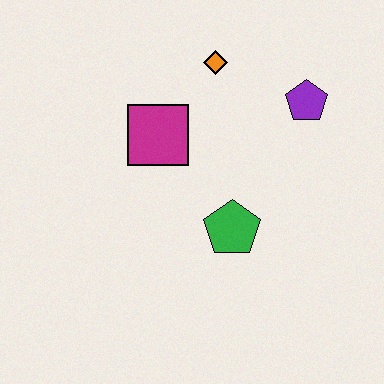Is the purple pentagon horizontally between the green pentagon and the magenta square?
No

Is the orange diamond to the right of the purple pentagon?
No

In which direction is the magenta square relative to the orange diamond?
The magenta square is below the orange diamond.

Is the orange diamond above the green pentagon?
Yes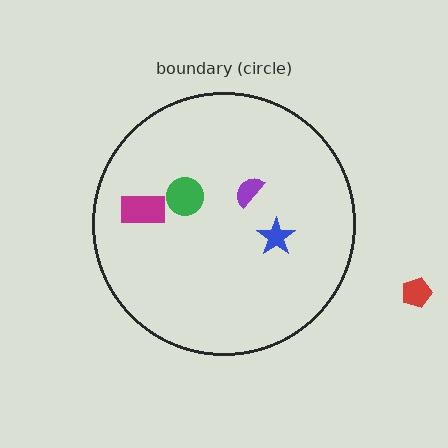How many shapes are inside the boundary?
4 inside, 1 outside.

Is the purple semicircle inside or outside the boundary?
Inside.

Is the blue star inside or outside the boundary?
Inside.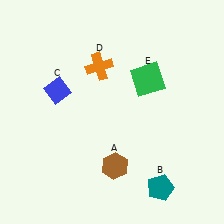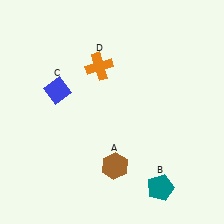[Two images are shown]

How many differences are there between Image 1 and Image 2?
There is 1 difference between the two images.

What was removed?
The green square (E) was removed in Image 2.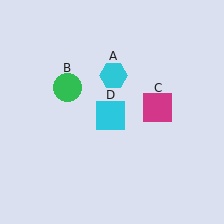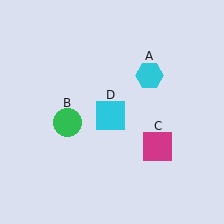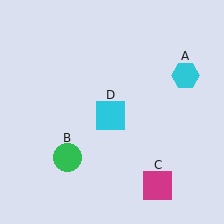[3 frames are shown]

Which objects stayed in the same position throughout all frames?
Cyan square (object D) remained stationary.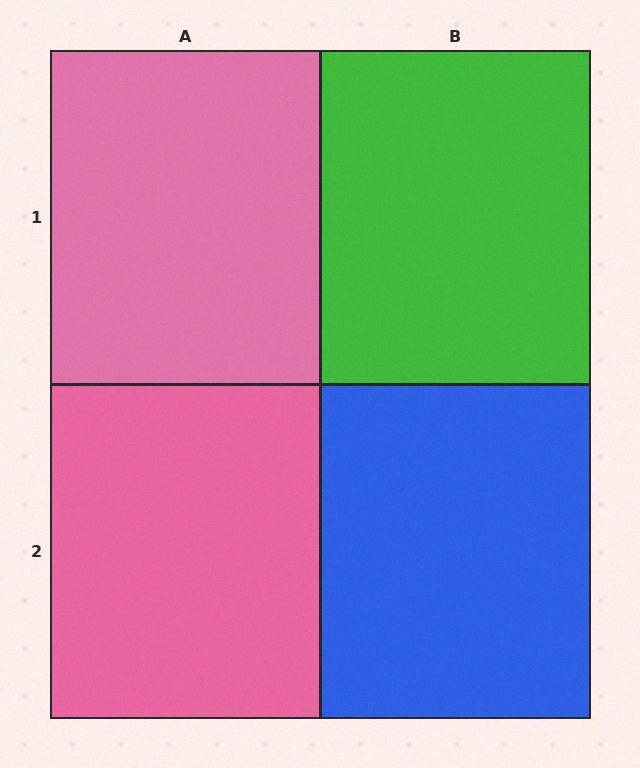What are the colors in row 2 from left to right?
Pink, blue.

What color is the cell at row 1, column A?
Pink.